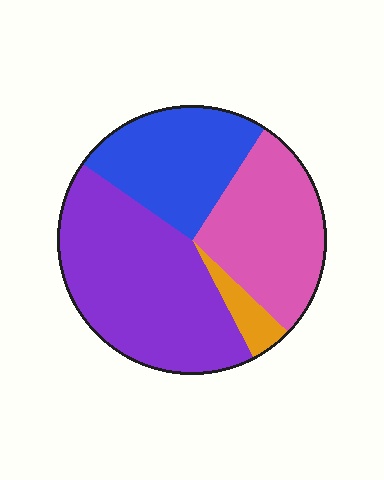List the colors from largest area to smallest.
From largest to smallest: purple, pink, blue, orange.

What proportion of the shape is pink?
Pink covers around 30% of the shape.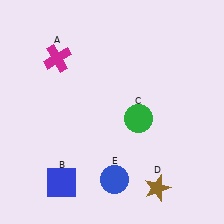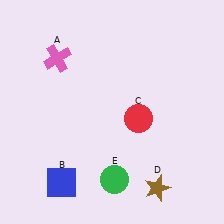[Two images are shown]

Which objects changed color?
A changed from magenta to pink. C changed from green to red. E changed from blue to green.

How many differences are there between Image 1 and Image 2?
There are 3 differences between the two images.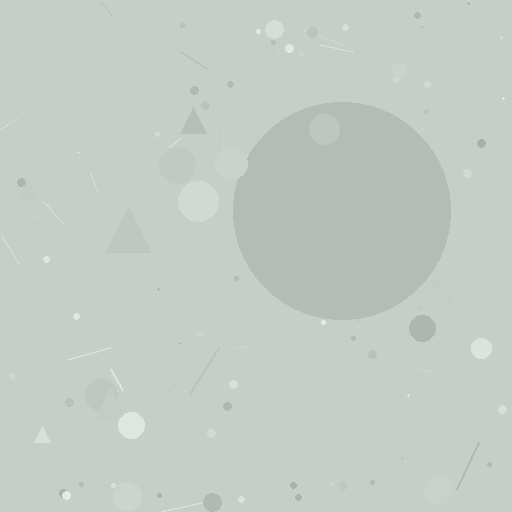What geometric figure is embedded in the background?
A circle is embedded in the background.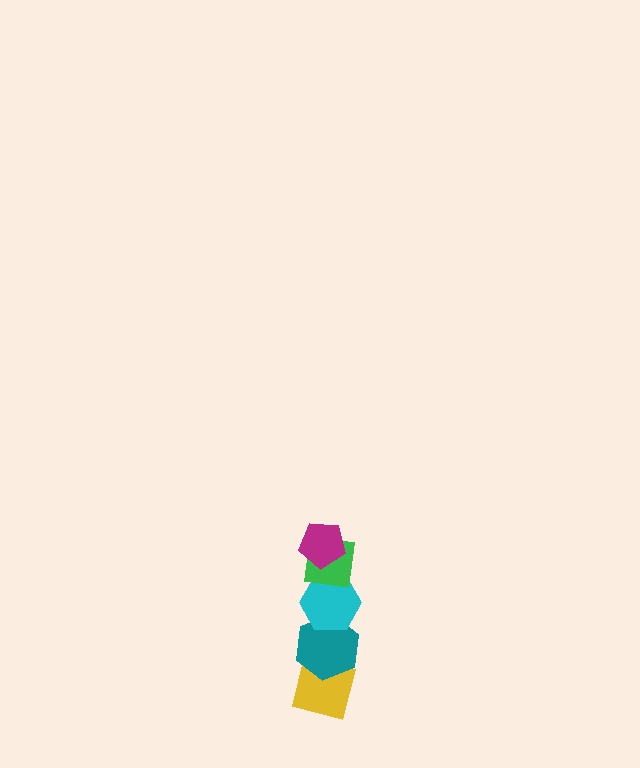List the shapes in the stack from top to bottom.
From top to bottom: the magenta pentagon, the green square, the cyan hexagon, the teal hexagon, the yellow square.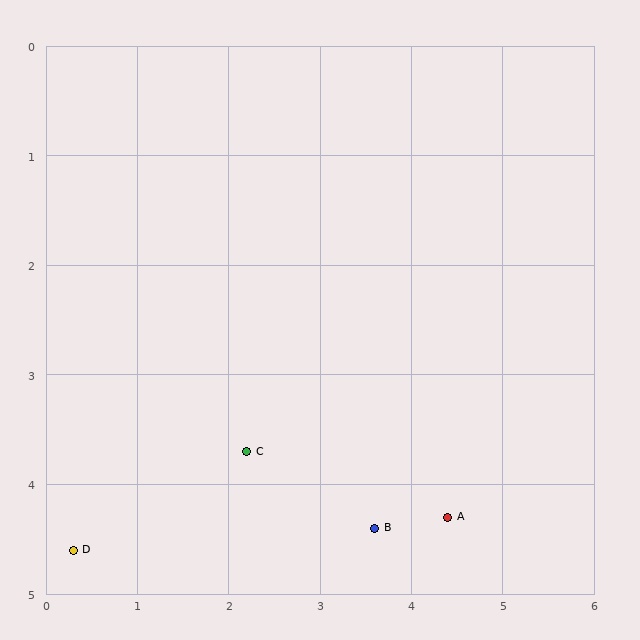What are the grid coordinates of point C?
Point C is at approximately (2.2, 3.7).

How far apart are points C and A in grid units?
Points C and A are about 2.3 grid units apart.